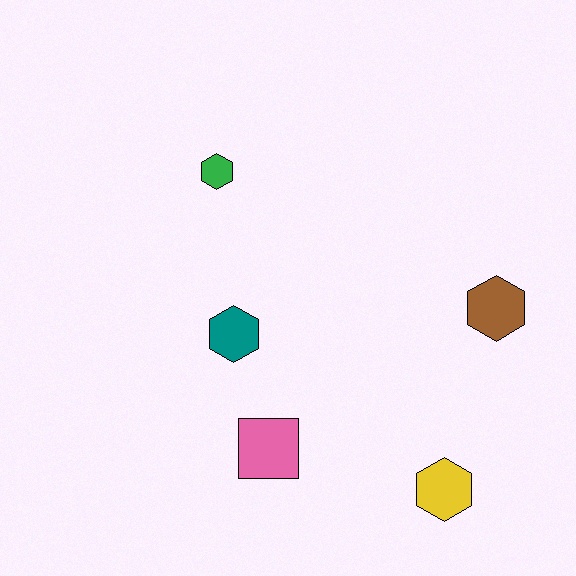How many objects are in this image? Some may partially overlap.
There are 5 objects.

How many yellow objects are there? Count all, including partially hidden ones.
There is 1 yellow object.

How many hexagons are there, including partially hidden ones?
There are 4 hexagons.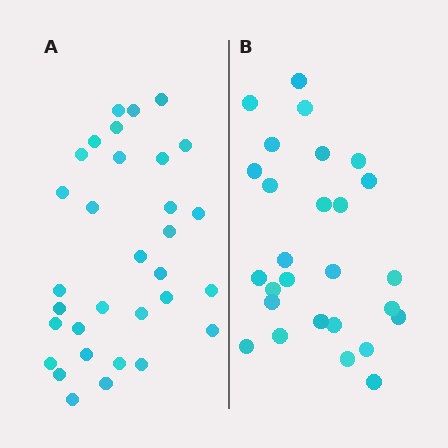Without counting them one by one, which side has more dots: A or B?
Region A (the left region) has more dots.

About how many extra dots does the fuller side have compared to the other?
Region A has about 5 more dots than region B.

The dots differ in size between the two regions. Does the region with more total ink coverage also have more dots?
No. Region B has more total ink coverage because its dots are larger, but region A actually contains more individual dots. Total area can be misleading — the number of items is what matters here.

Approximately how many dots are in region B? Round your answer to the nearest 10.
About 30 dots. (The exact count is 27, which rounds to 30.)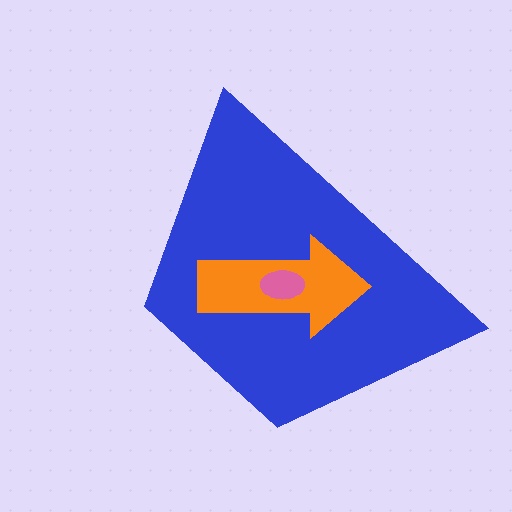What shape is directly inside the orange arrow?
The pink ellipse.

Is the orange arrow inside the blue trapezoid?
Yes.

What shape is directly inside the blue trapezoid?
The orange arrow.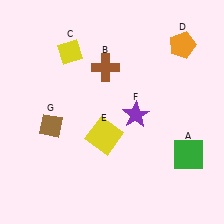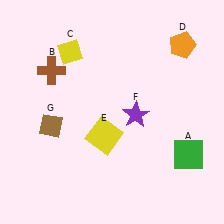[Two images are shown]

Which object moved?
The brown cross (B) moved left.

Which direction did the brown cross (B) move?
The brown cross (B) moved left.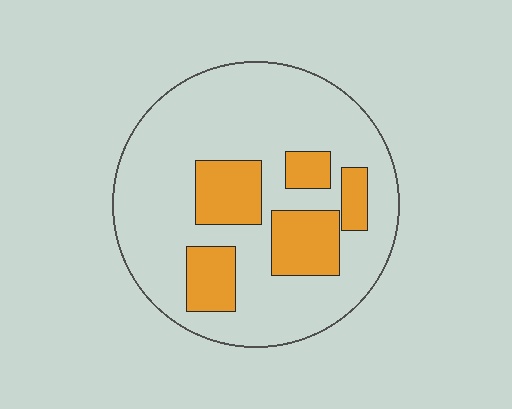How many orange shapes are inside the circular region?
5.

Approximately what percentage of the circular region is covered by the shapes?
Approximately 25%.